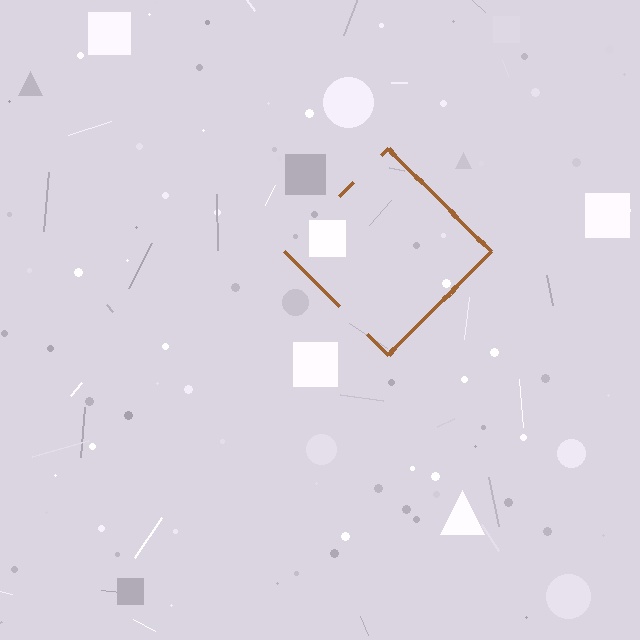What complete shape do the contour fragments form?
The contour fragments form a diamond.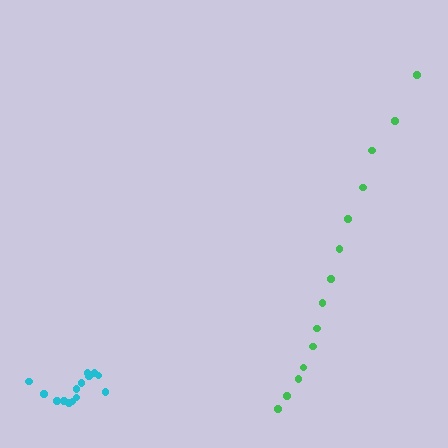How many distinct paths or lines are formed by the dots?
There are 2 distinct paths.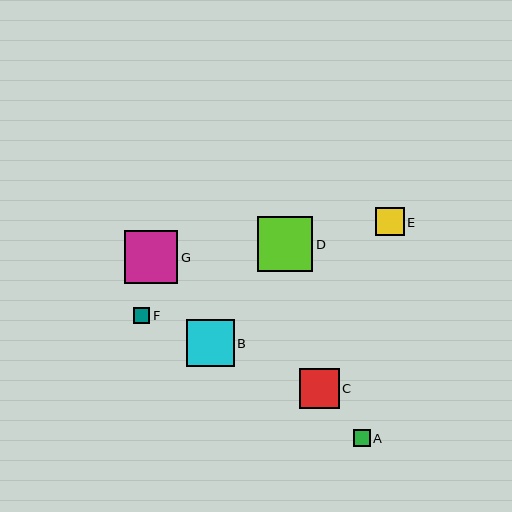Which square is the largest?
Square D is the largest with a size of approximately 55 pixels.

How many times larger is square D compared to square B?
Square D is approximately 1.2 times the size of square B.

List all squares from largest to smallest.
From largest to smallest: D, G, B, C, E, A, F.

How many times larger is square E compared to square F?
Square E is approximately 1.8 times the size of square F.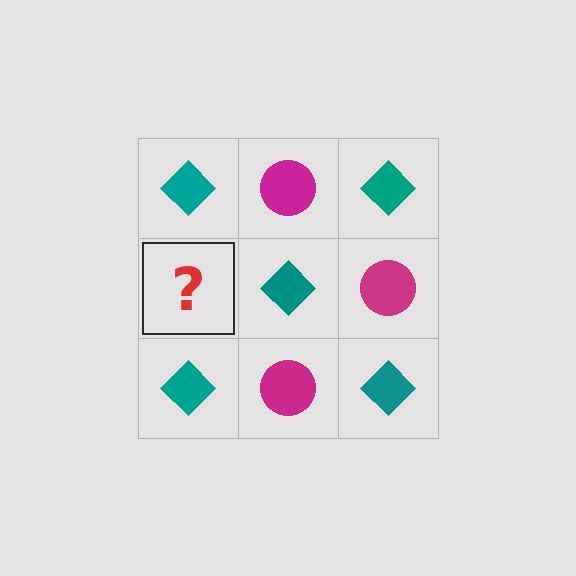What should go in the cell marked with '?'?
The missing cell should contain a magenta circle.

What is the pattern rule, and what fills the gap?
The rule is that it alternates teal diamond and magenta circle in a checkerboard pattern. The gap should be filled with a magenta circle.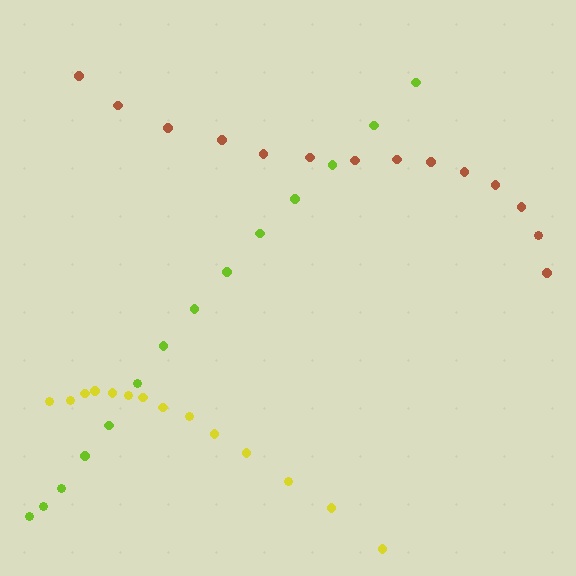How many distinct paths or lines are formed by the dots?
There are 3 distinct paths.